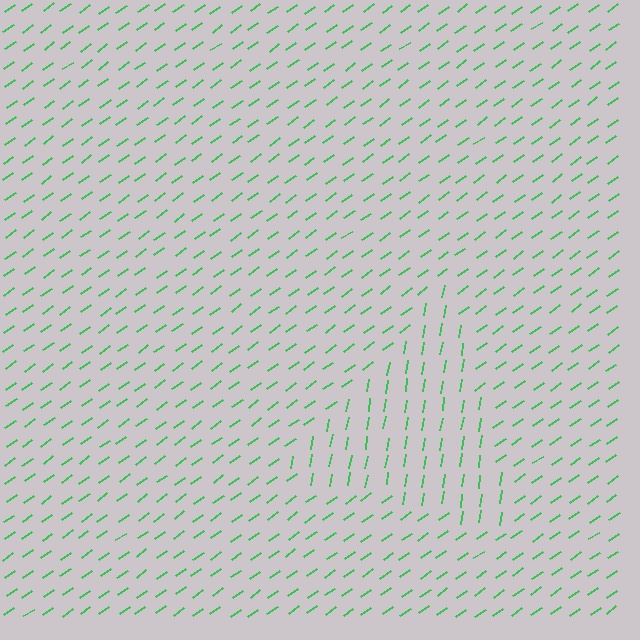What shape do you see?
I see a triangle.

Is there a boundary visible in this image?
Yes, there is a texture boundary formed by a change in line orientation.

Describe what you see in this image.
The image is filled with small green line segments. A triangle region in the image has lines oriented differently from the surrounding lines, creating a visible texture boundary.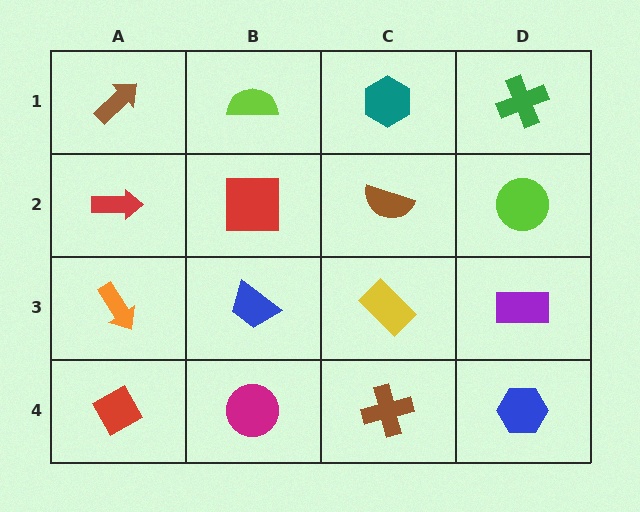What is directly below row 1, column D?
A lime circle.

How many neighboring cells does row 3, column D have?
3.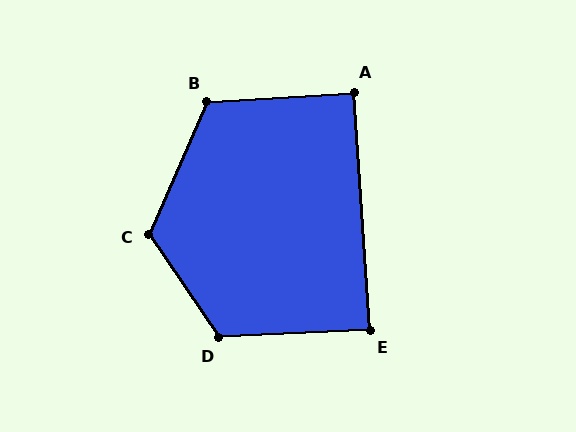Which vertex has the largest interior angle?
C, at approximately 123 degrees.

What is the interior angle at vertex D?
Approximately 121 degrees (obtuse).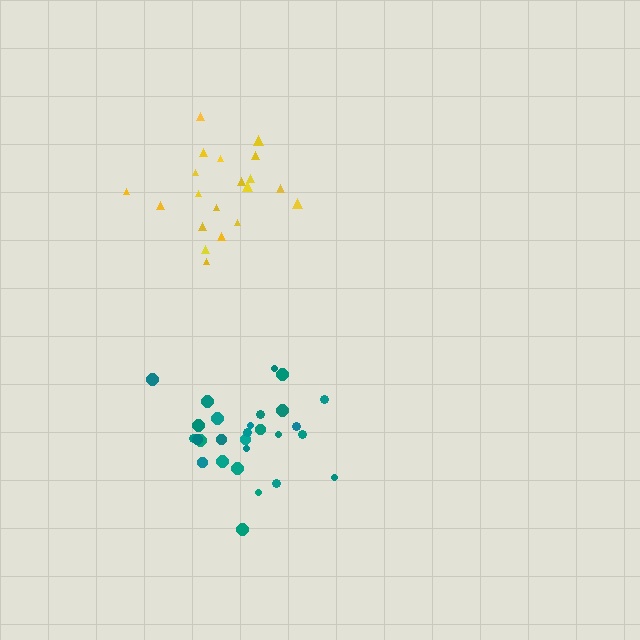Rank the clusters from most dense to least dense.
teal, yellow.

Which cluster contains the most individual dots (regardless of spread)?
Teal (28).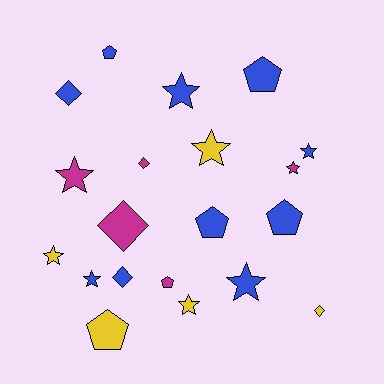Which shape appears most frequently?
Star, with 9 objects.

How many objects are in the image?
There are 20 objects.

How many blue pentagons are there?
There are 4 blue pentagons.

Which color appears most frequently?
Blue, with 10 objects.